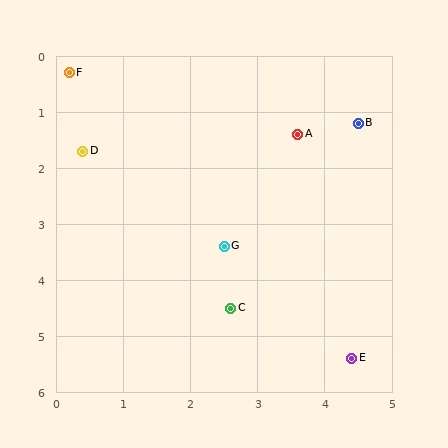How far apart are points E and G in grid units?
Points E and G are about 2.8 grid units apart.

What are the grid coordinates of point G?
Point G is at approximately (2.5, 3.4).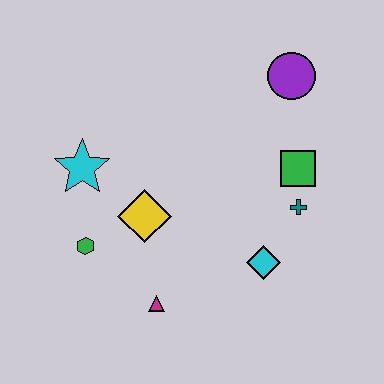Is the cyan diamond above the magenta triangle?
Yes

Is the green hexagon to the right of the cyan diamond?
No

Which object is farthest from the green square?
The green hexagon is farthest from the green square.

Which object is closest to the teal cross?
The green square is closest to the teal cross.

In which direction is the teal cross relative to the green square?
The teal cross is below the green square.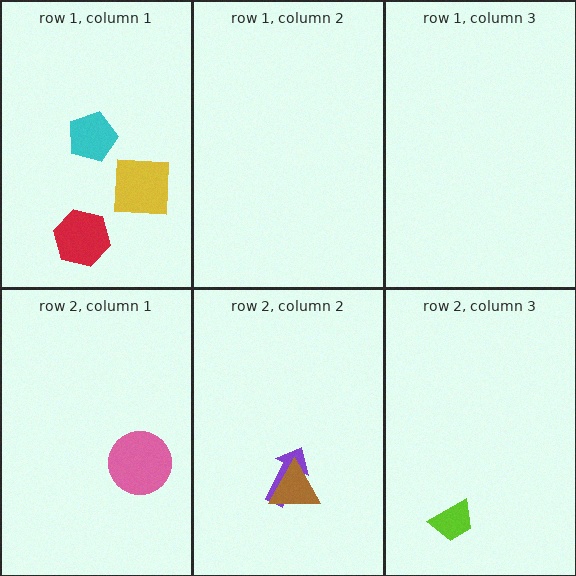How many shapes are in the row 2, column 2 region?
2.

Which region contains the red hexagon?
The row 1, column 1 region.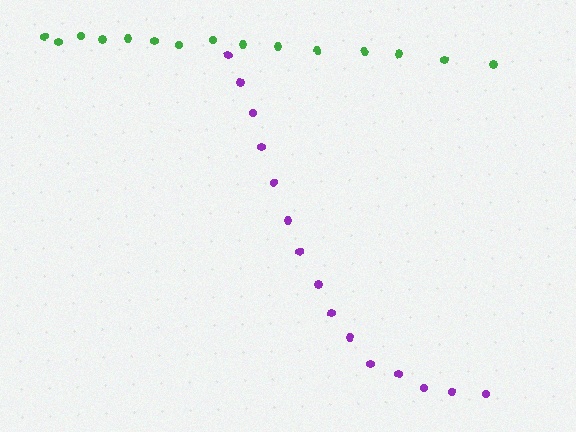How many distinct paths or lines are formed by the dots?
There are 2 distinct paths.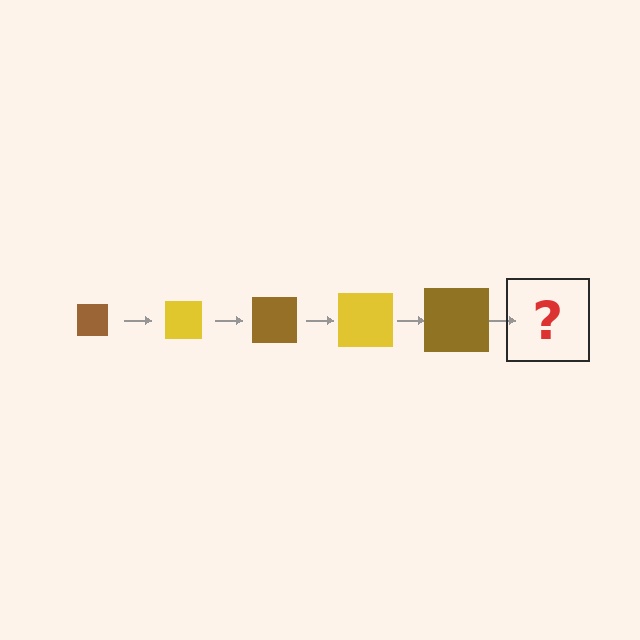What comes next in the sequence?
The next element should be a yellow square, larger than the previous one.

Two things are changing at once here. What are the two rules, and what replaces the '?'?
The two rules are that the square grows larger each step and the color cycles through brown and yellow. The '?' should be a yellow square, larger than the previous one.